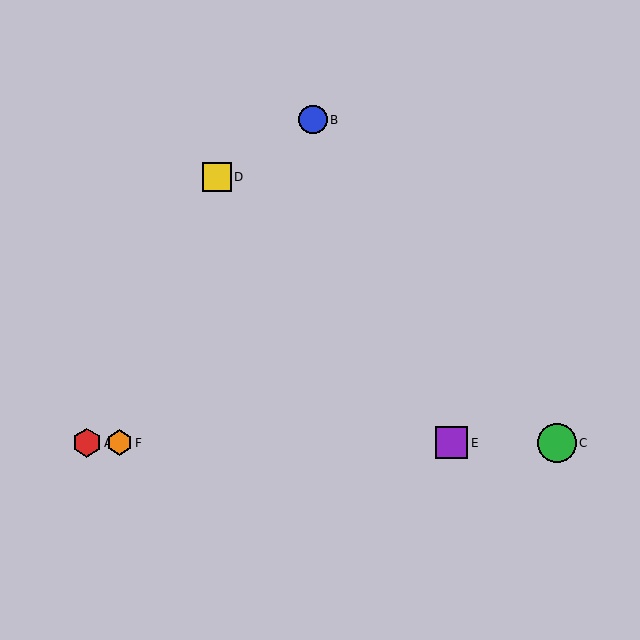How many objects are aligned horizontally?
4 objects (A, C, E, F) are aligned horizontally.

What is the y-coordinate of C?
Object C is at y≈443.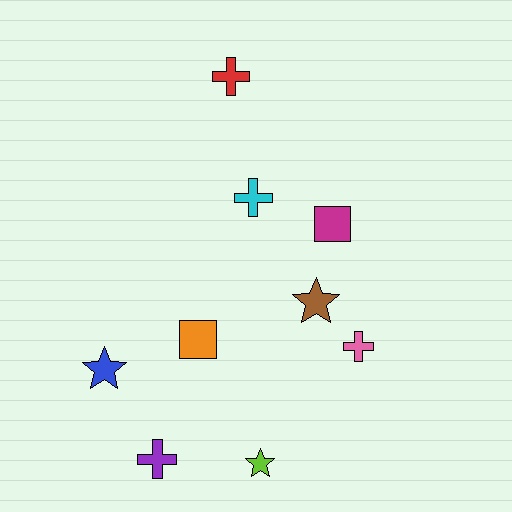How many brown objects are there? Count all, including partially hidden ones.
There is 1 brown object.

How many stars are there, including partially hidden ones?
There are 3 stars.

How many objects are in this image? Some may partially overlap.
There are 9 objects.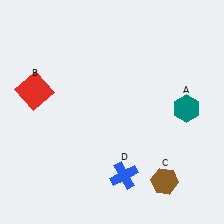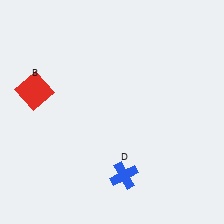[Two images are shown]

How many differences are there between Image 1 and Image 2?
There are 2 differences between the two images.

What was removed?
The brown hexagon (C), the teal hexagon (A) were removed in Image 2.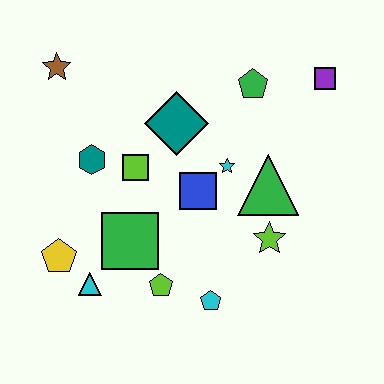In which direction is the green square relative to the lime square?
The green square is below the lime square.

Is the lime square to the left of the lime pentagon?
Yes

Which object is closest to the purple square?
The green pentagon is closest to the purple square.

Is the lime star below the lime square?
Yes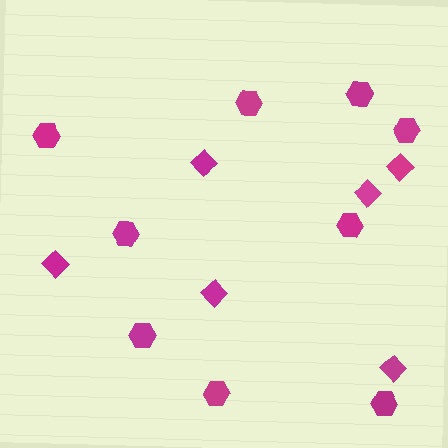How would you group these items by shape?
There are 2 groups: one group of diamonds (6) and one group of hexagons (9).